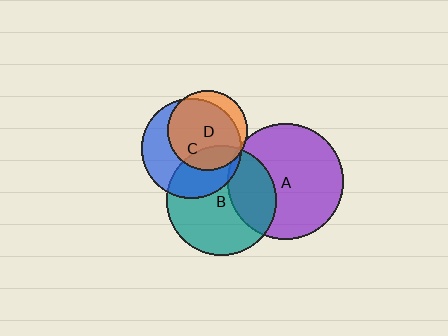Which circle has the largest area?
Circle A (purple).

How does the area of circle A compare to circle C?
Approximately 1.3 times.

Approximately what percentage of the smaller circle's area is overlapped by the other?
Approximately 80%.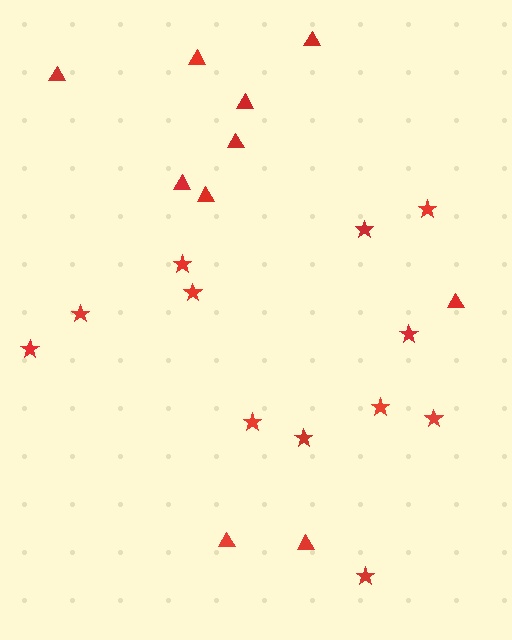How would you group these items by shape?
There are 2 groups: one group of triangles (10) and one group of stars (12).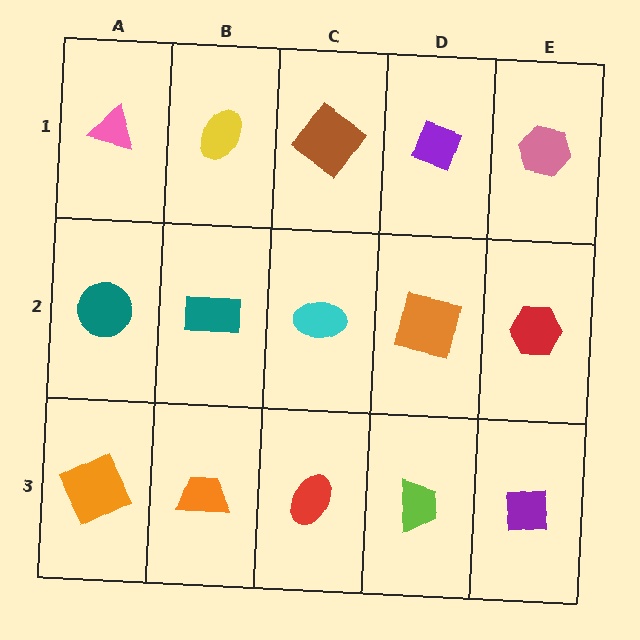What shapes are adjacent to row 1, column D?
An orange square (row 2, column D), a brown diamond (row 1, column C), a pink hexagon (row 1, column E).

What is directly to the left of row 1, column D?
A brown diamond.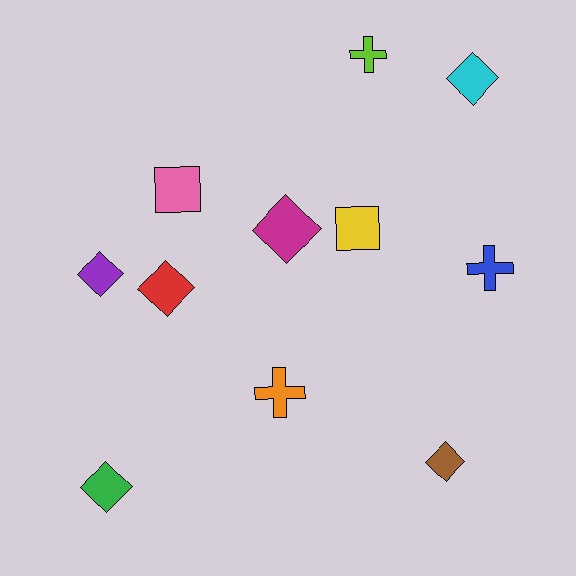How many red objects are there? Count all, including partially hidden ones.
There is 1 red object.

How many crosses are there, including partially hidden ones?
There are 3 crosses.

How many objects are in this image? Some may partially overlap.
There are 11 objects.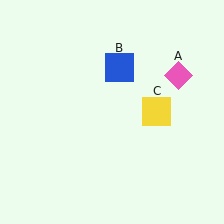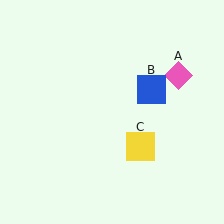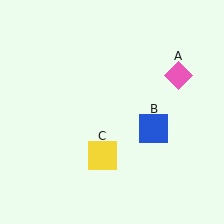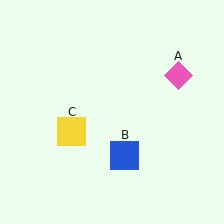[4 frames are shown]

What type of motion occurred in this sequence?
The blue square (object B), yellow square (object C) rotated clockwise around the center of the scene.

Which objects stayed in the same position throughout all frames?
Pink diamond (object A) remained stationary.